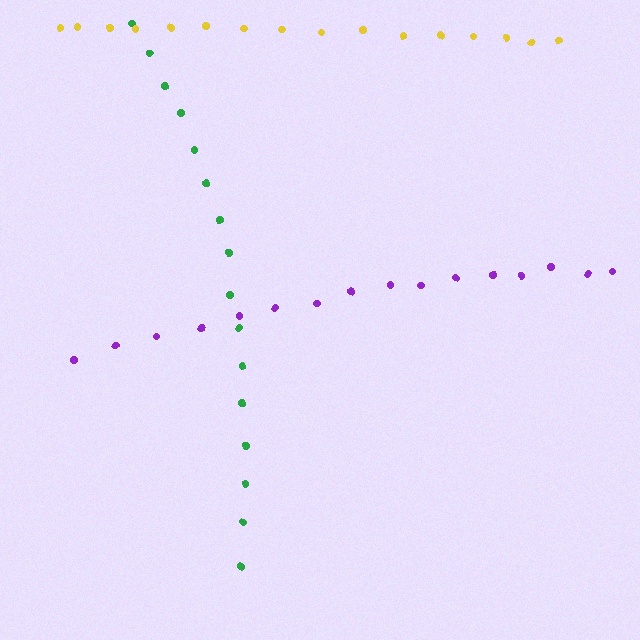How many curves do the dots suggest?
There are 3 distinct paths.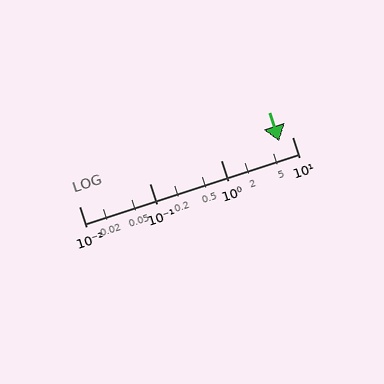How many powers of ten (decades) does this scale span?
The scale spans 3 decades, from 0.01 to 10.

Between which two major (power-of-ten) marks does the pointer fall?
The pointer is between 1 and 10.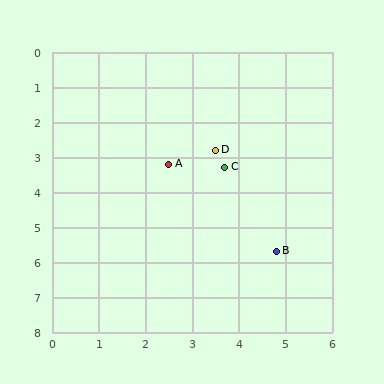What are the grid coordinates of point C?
Point C is at approximately (3.7, 3.3).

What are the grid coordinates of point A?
Point A is at approximately (2.5, 3.2).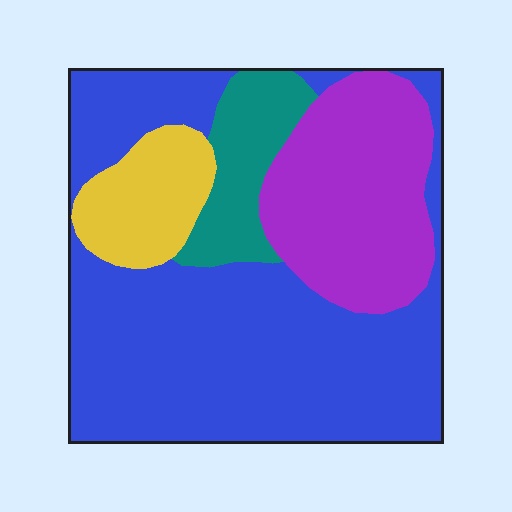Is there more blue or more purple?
Blue.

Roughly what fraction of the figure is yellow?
Yellow covers 10% of the figure.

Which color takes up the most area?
Blue, at roughly 55%.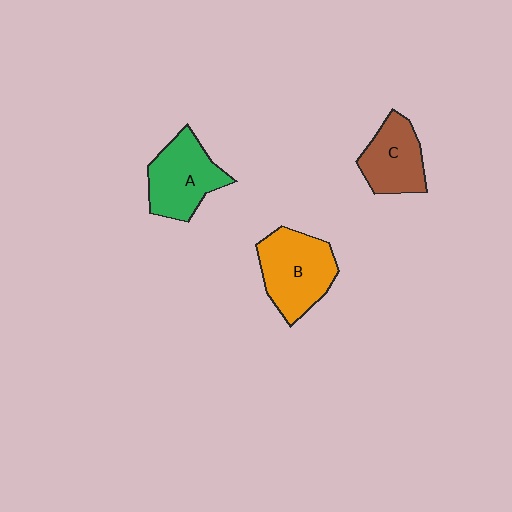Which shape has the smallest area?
Shape C (brown).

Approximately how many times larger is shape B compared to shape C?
Approximately 1.3 times.